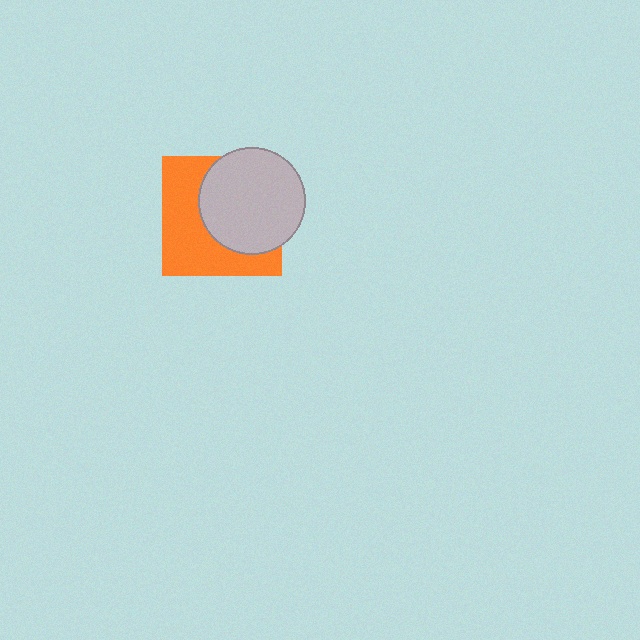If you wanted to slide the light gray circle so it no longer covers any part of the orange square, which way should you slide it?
Slide it toward the upper-right — that is the most direct way to separate the two shapes.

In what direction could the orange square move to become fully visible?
The orange square could move toward the lower-left. That would shift it out from behind the light gray circle entirely.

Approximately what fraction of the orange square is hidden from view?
Roughly 50% of the orange square is hidden behind the light gray circle.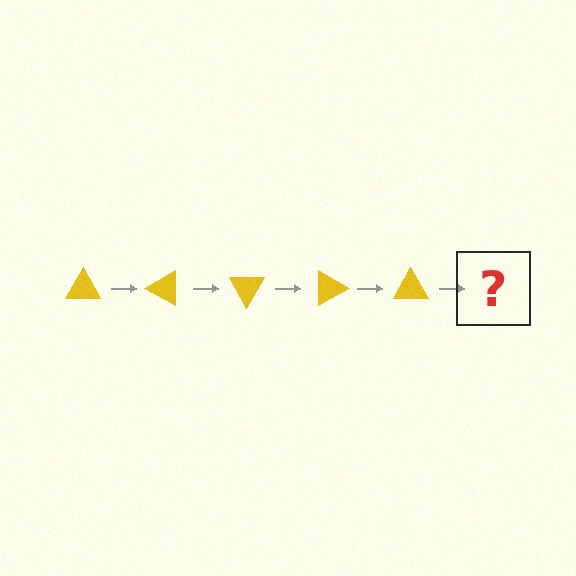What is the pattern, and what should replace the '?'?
The pattern is that the triangle rotates 30 degrees each step. The '?' should be a yellow triangle rotated 150 degrees.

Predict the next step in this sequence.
The next step is a yellow triangle rotated 150 degrees.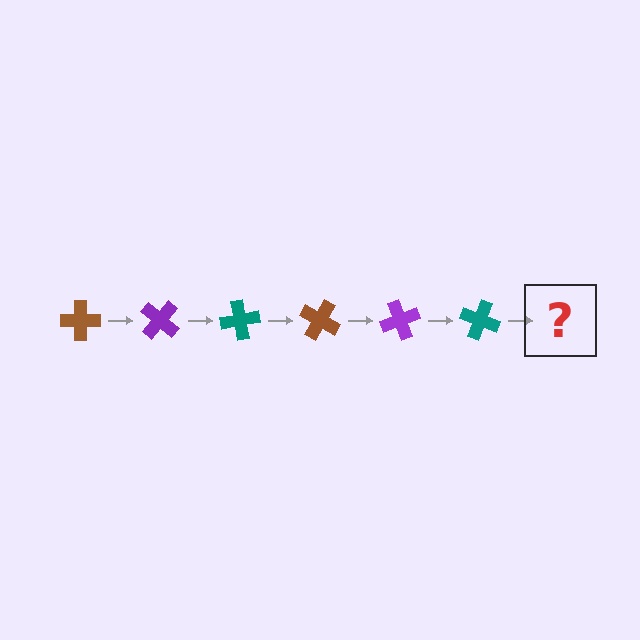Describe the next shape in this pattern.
It should be a brown cross, rotated 240 degrees from the start.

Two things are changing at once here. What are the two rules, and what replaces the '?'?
The two rules are that it rotates 40 degrees each step and the color cycles through brown, purple, and teal. The '?' should be a brown cross, rotated 240 degrees from the start.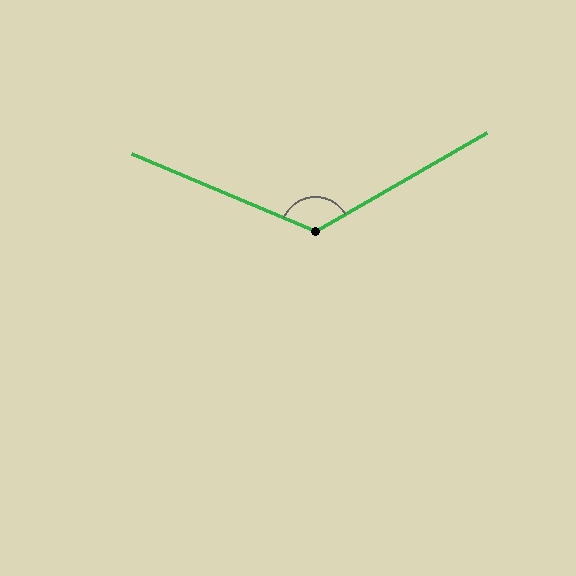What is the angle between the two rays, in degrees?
Approximately 127 degrees.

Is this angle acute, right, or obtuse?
It is obtuse.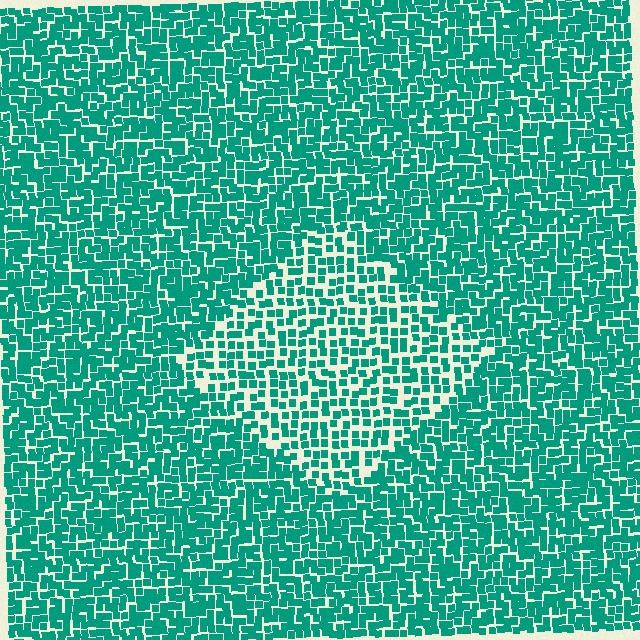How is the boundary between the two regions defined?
The boundary is defined by a change in element density (approximately 1.6x ratio). All elements are the same color, size, and shape.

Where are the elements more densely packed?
The elements are more densely packed outside the diamond boundary.